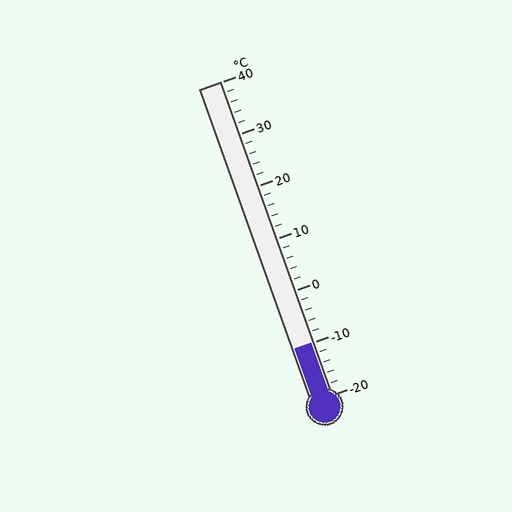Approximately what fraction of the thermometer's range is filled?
The thermometer is filled to approximately 15% of its range.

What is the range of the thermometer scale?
The thermometer scale ranges from -20°C to 40°C.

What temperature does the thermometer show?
The thermometer shows approximately -10°C.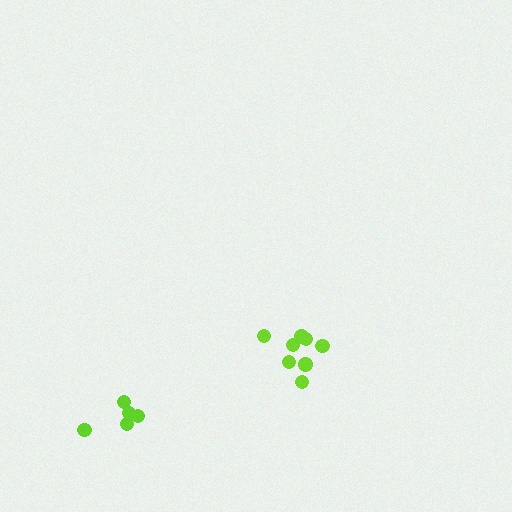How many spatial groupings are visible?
There are 2 spatial groupings.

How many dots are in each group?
Group 1: 8 dots, Group 2: 5 dots (13 total).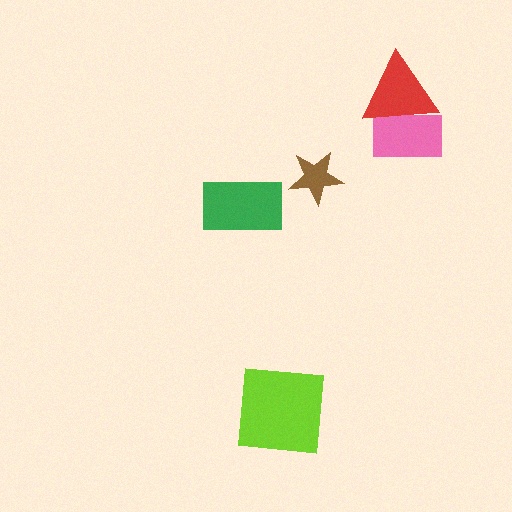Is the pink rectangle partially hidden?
Yes, it is partially covered by another shape.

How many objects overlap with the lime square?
0 objects overlap with the lime square.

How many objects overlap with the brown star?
0 objects overlap with the brown star.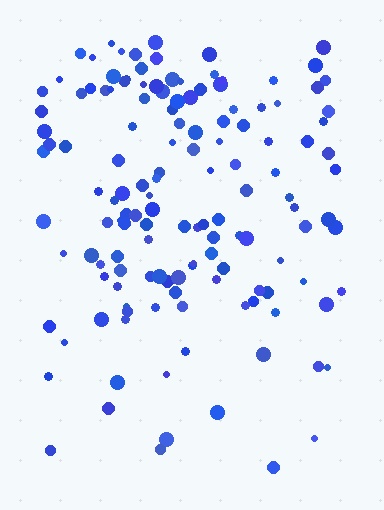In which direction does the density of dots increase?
From bottom to top, with the top side densest.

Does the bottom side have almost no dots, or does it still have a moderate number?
Still a moderate number, just noticeably fewer than the top.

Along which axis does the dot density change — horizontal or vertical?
Vertical.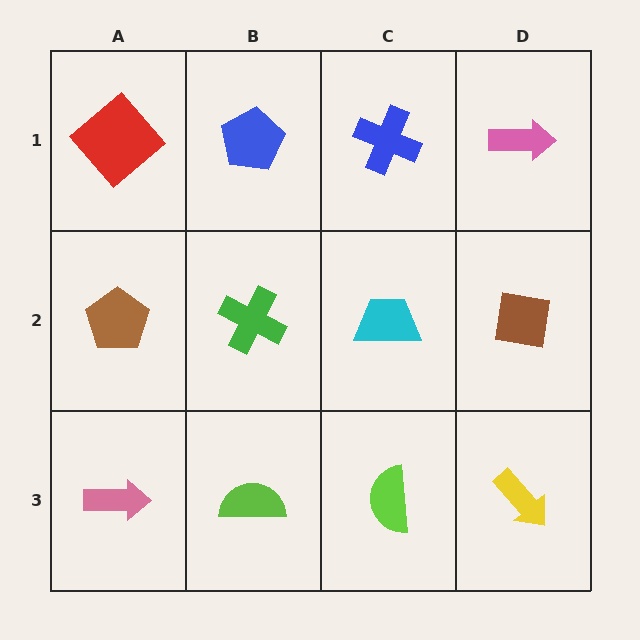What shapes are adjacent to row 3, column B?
A green cross (row 2, column B), a pink arrow (row 3, column A), a lime semicircle (row 3, column C).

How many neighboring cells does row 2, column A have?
3.